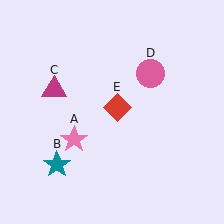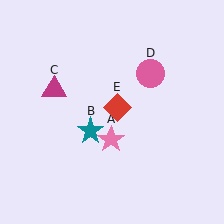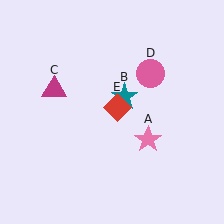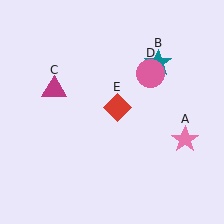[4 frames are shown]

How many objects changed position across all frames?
2 objects changed position: pink star (object A), teal star (object B).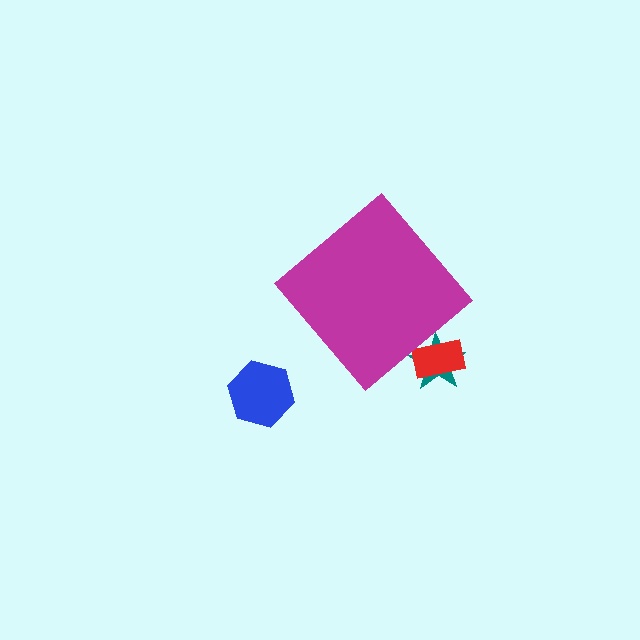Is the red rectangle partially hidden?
Yes, the red rectangle is partially hidden behind the magenta diamond.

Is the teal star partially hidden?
Yes, the teal star is partially hidden behind the magenta diamond.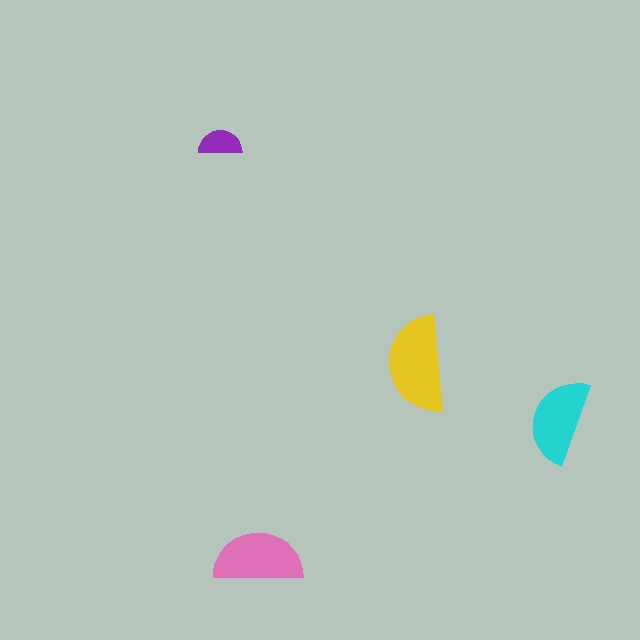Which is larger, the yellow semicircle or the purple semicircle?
The yellow one.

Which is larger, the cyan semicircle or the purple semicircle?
The cyan one.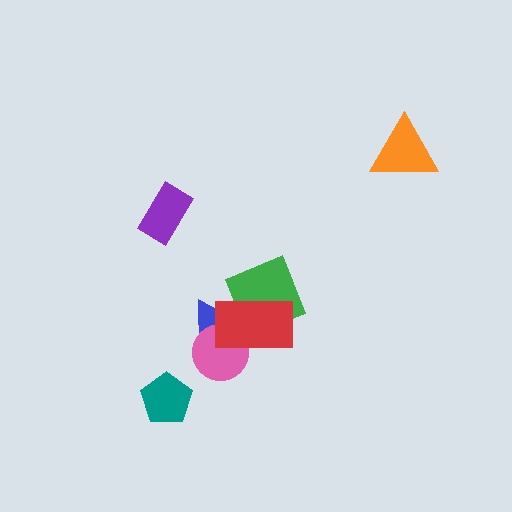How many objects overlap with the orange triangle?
0 objects overlap with the orange triangle.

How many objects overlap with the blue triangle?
2 objects overlap with the blue triangle.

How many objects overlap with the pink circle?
2 objects overlap with the pink circle.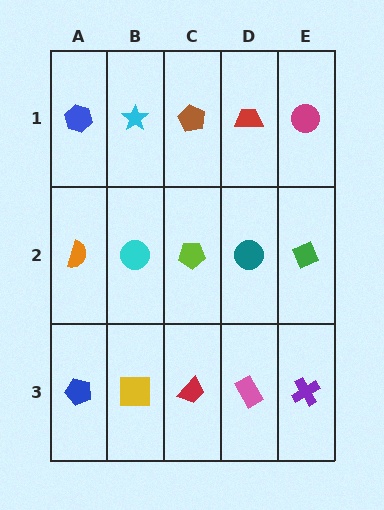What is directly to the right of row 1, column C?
A red trapezoid.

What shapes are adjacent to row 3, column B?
A cyan circle (row 2, column B), a blue pentagon (row 3, column A), a red trapezoid (row 3, column C).